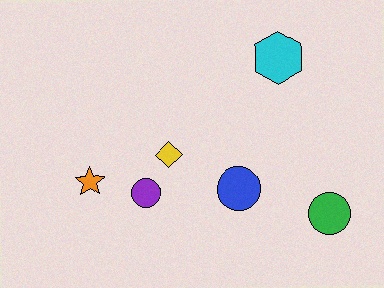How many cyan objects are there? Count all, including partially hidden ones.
There is 1 cyan object.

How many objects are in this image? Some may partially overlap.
There are 6 objects.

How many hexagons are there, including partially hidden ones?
There is 1 hexagon.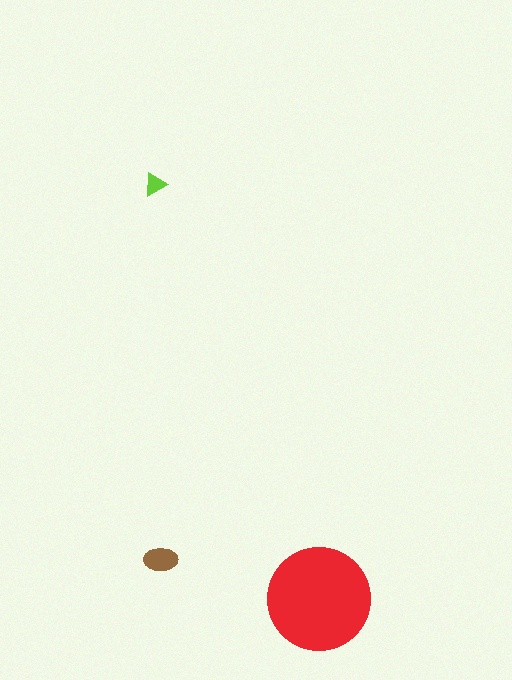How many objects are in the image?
There are 3 objects in the image.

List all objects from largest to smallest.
The red circle, the brown ellipse, the lime triangle.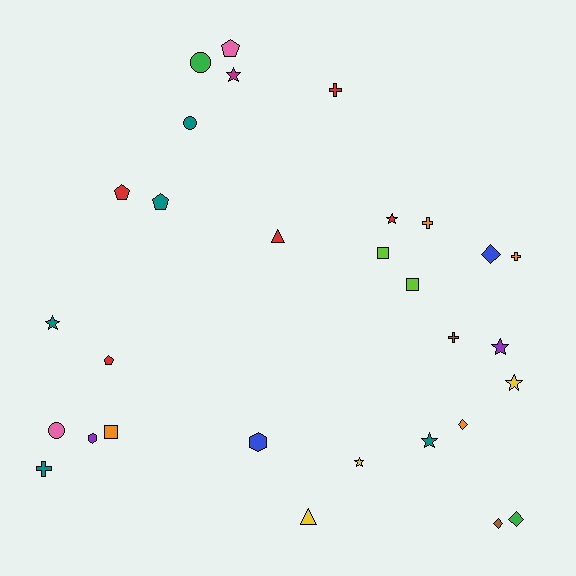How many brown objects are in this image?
There are 2 brown objects.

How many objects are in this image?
There are 30 objects.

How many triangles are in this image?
There are 2 triangles.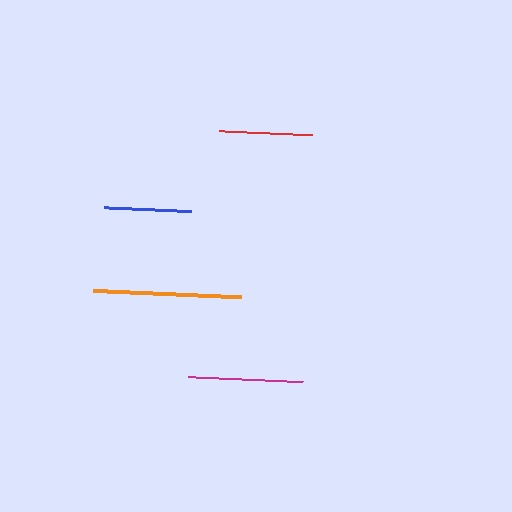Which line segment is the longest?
The orange line is the longest at approximately 148 pixels.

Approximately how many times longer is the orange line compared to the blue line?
The orange line is approximately 1.7 times the length of the blue line.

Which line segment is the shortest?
The blue line is the shortest at approximately 88 pixels.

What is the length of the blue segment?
The blue segment is approximately 88 pixels long.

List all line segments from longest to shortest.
From longest to shortest: orange, magenta, red, blue.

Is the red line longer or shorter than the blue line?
The red line is longer than the blue line.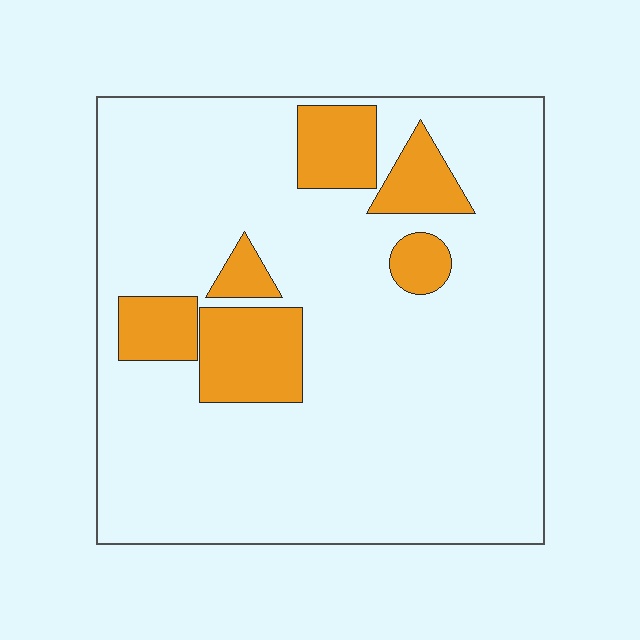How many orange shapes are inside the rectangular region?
6.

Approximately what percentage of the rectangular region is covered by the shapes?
Approximately 15%.